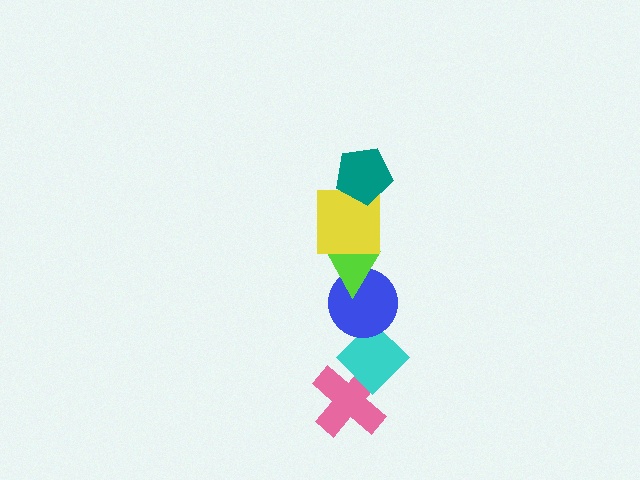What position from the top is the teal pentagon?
The teal pentagon is 1st from the top.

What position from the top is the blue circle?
The blue circle is 4th from the top.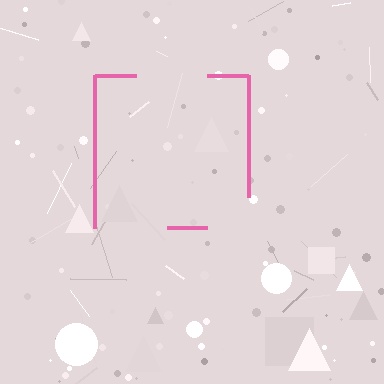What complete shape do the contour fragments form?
The contour fragments form a square.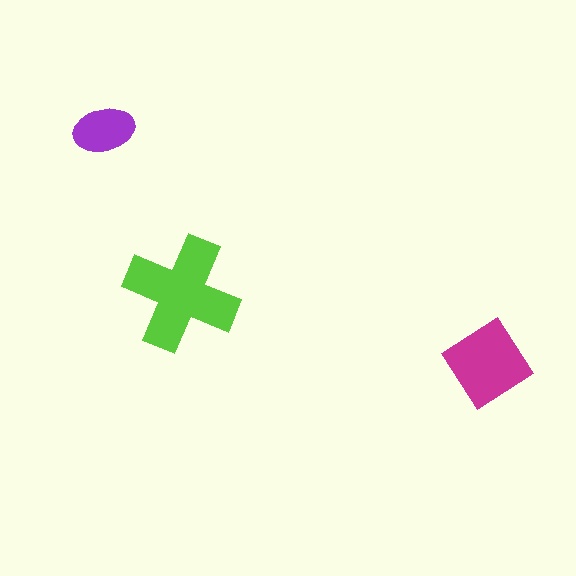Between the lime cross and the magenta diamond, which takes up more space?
The lime cross.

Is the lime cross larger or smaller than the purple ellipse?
Larger.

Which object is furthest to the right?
The magenta diamond is rightmost.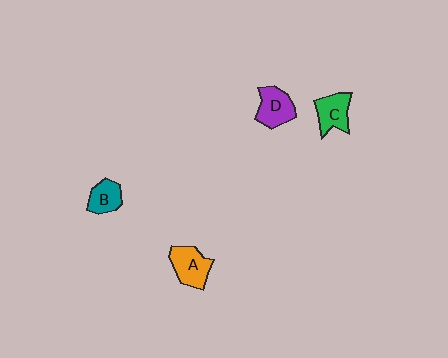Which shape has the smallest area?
Shape B (teal).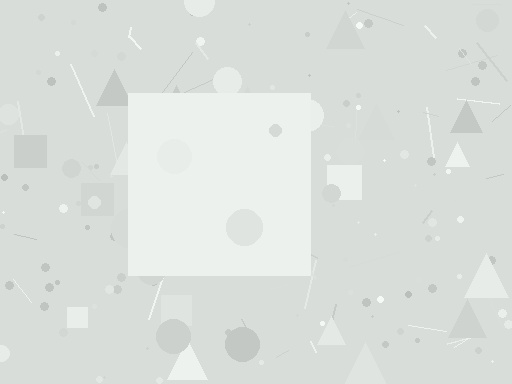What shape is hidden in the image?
A square is hidden in the image.